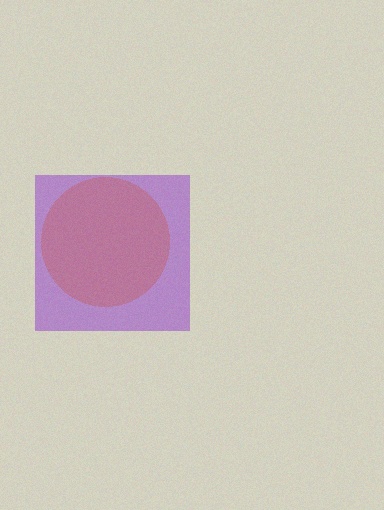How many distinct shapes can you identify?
There are 2 distinct shapes: an orange circle, a purple square.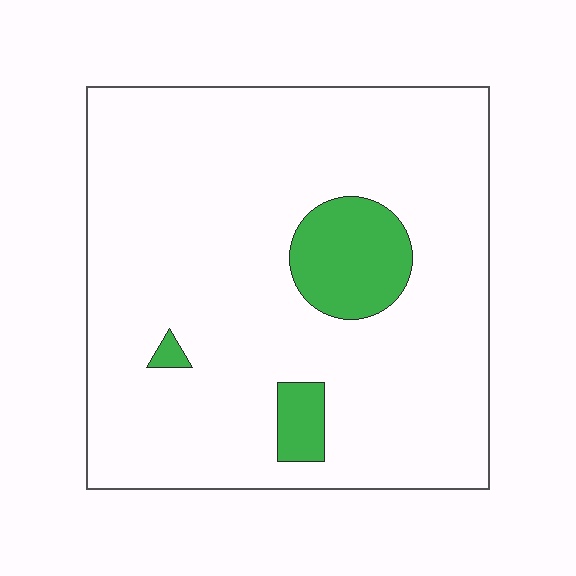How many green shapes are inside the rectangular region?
3.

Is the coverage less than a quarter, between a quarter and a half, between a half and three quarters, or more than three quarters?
Less than a quarter.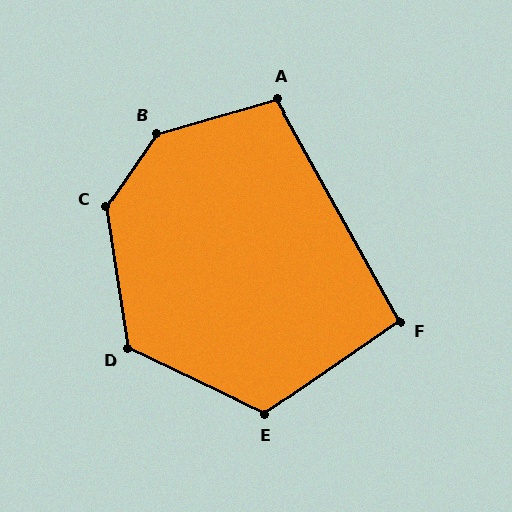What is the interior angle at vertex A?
Approximately 103 degrees (obtuse).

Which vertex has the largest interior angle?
B, at approximately 140 degrees.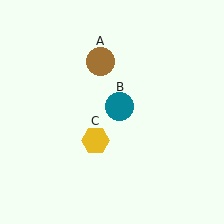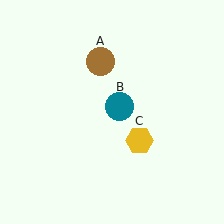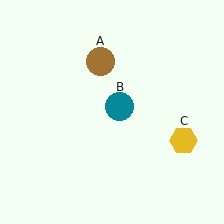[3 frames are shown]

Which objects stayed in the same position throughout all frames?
Brown circle (object A) and teal circle (object B) remained stationary.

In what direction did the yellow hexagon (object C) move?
The yellow hexagon (object C) moved right.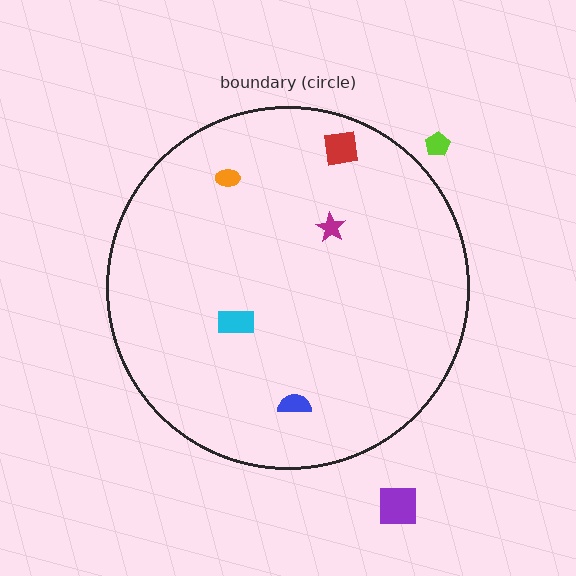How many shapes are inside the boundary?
5 inside, 2 outside.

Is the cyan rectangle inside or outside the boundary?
Inside.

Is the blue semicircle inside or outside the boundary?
Inside.